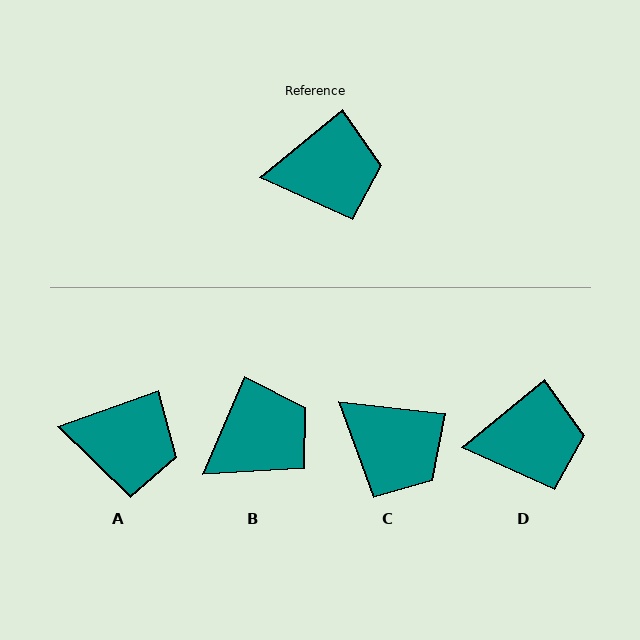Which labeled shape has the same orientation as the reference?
D.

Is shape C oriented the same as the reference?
No, it is off by about 46 degrees.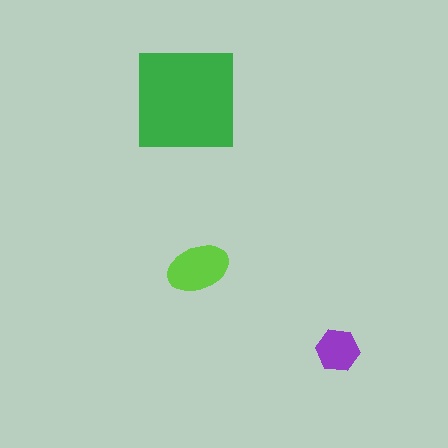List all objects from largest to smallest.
The green square, the lime ellipse, the purple hexagon.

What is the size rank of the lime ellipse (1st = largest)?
2nd.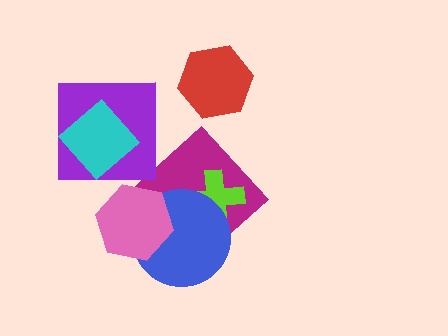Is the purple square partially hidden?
Yes, it is partially covered by another shape.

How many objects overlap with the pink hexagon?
2 objects overlap with the pink hexagon.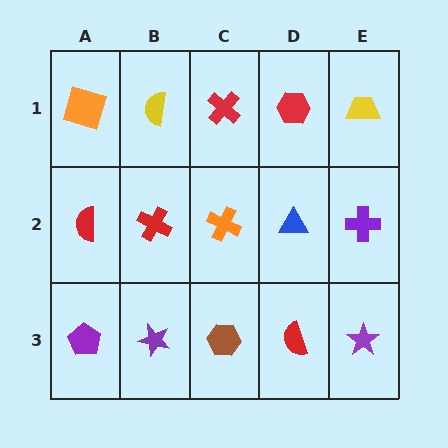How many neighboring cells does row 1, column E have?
2.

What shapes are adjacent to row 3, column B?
A red cross (row 2, column B), a purple pentagon (row 3, column A), a brown hexagon (row 3, column C).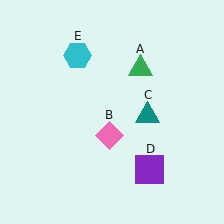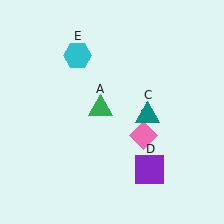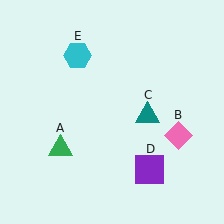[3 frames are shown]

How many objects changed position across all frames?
2 objects changed position: green triangle (object A), pink diamond (object B).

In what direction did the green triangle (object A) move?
The green triangle (object A) moved down and to the left.